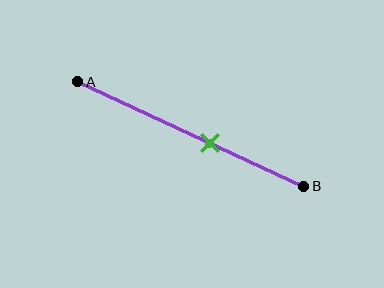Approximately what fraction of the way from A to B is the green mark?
The green mark is approximately 60% of the way from A to B.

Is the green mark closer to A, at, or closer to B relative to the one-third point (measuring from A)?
The green mark is closer to point B than the one-third point of segment AB.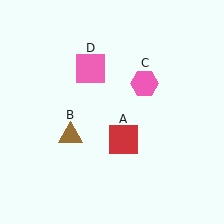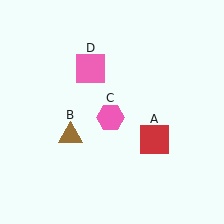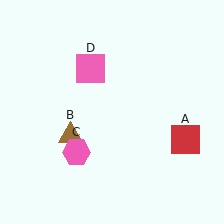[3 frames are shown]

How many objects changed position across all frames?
2 objects changed position: red square (object A), pink hexagon (object C).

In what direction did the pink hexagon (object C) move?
The pink hexagon (object C) moved down and to the left.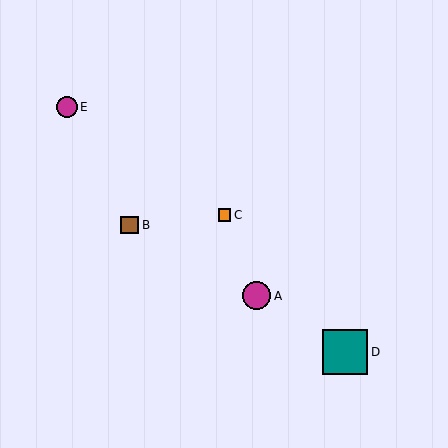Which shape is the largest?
The teal square (labeled D) is the largest.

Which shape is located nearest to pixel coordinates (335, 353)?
The teal square (labeled D) at (345, 352) is nearest to that location.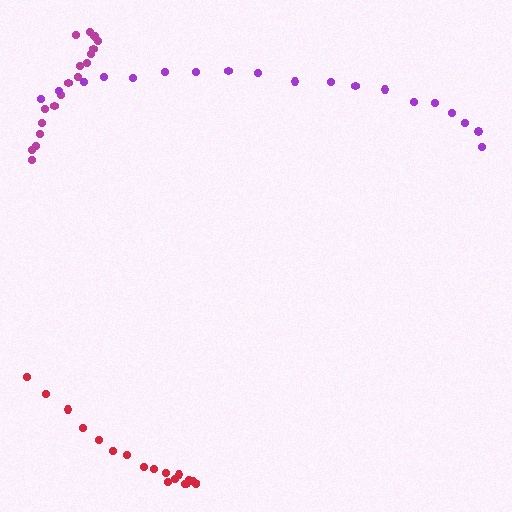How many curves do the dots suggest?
There are 3 distinct paths.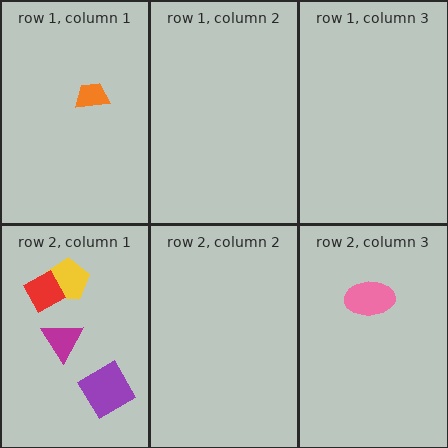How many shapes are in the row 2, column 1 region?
4.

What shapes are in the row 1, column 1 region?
The orange trapezoid.